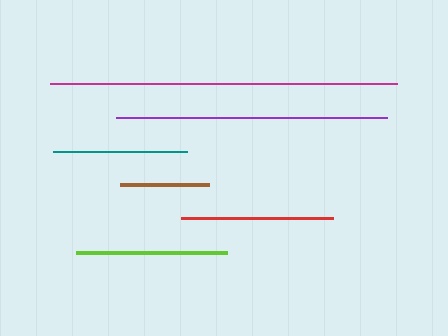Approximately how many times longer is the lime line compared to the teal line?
The lime line is approximately 1.1 times the length of the teal line.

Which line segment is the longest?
The magenta line is the longest at approximately 348 pixels.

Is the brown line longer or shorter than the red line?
The red line is longer than the brown line.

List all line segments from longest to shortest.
From longest to shortest: magenta, purple, red, lime, teal, brown.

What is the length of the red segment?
The red segment is approximately 152 pixels long.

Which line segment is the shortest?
The brown line is the shortest at approximately 89 pixels.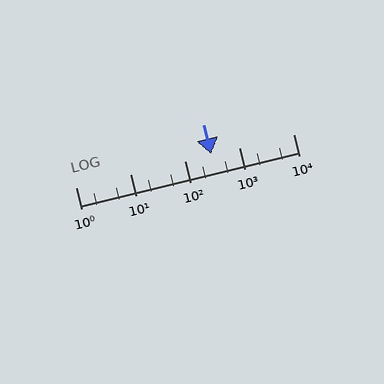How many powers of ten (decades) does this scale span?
The scale spans 4 decades, from 1 to 10000.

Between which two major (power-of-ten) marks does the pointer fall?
The pointer is between 100 and 1000.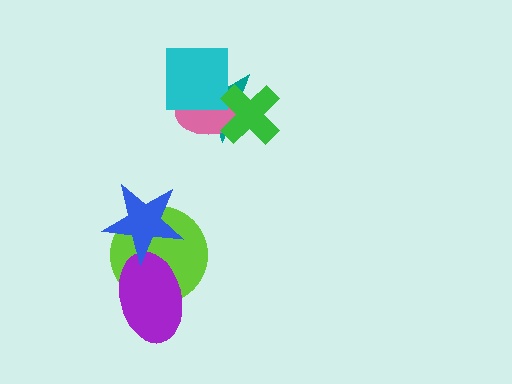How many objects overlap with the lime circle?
2 objects overlap with the lime circle.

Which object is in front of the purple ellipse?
The blue star is in front of the purple ellipse.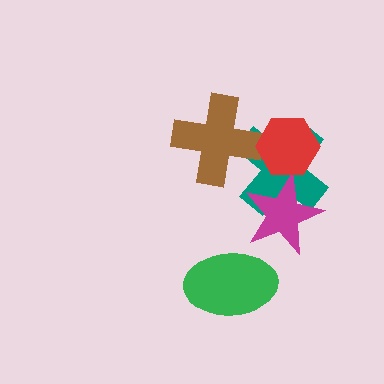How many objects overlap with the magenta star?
1 object overlaps with the magenta star.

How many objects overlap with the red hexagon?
1 object overlaps with the red hexagon.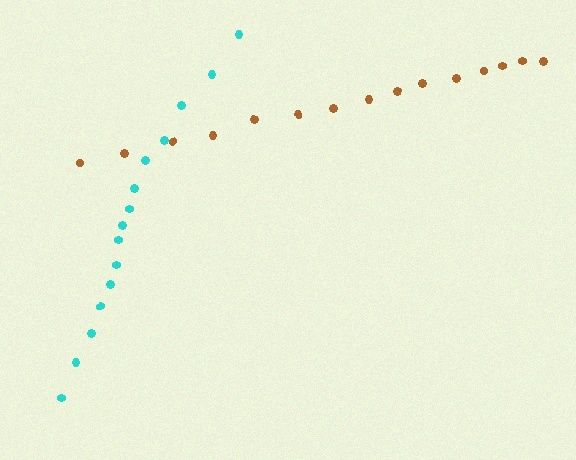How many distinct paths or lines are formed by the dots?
There are 2 distinct paths.